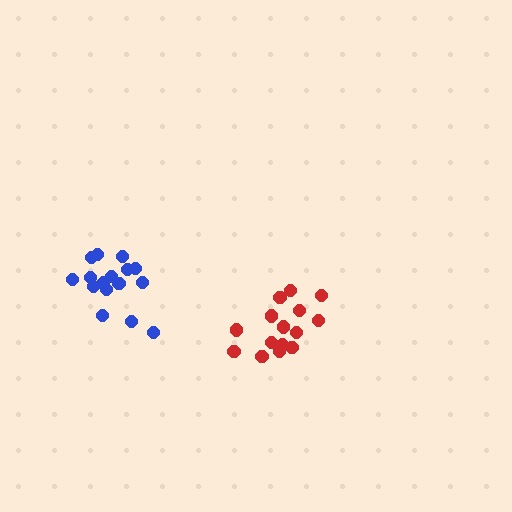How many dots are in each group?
Group 1: 16 dots, Group 2: 17 dots (33 total).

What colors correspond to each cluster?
The clusters are colored: red, blue.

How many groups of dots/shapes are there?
There are 2 groups.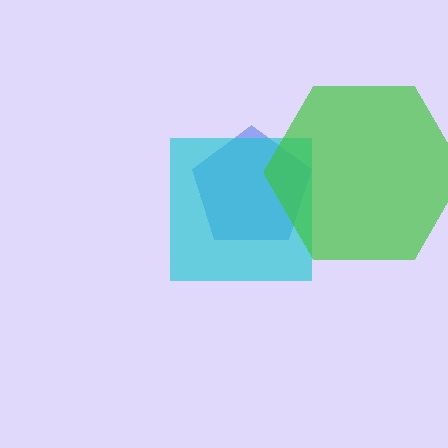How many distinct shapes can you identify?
There are 3 distinct shapes: a blue pentagon, a cyan square, a green hexagon.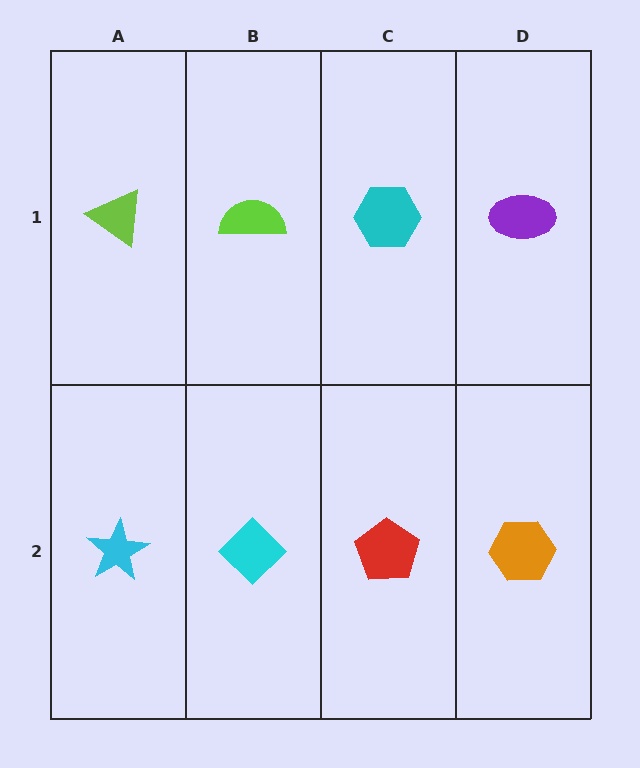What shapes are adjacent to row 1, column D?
An orange hexagon (row 2, column D), a cyan hexagon (row 1, column C).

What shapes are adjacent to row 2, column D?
A purple ellipse (row 1, column D), a red pentagon (row 2, column C).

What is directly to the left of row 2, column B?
A cyan star.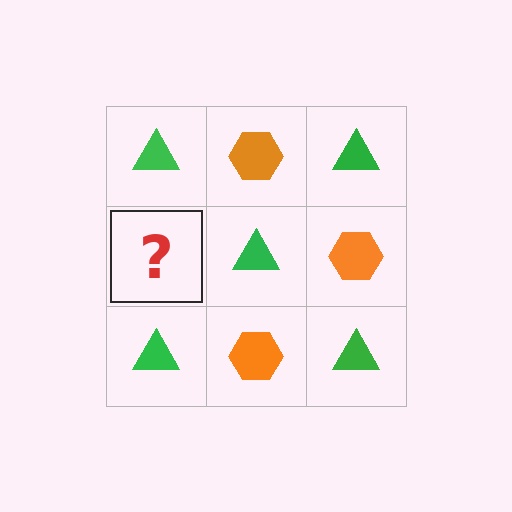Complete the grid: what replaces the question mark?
The question mark should be replaced with an orange hexagon.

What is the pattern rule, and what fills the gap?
The rule is that it alternates green triangle and orange hexagon in a checkerboard pattern. The gap should be filled with an orange hexagon.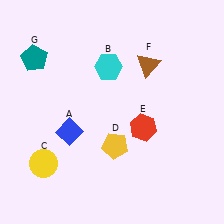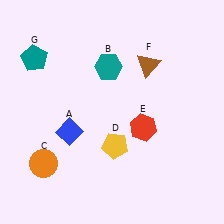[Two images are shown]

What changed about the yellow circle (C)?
In Image 1, C is yellow. In Image 2, it changed to orange.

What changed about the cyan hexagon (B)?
In Image 1, B is cyan. In Image 2, it changed to teal.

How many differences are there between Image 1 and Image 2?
There are 2 differences between the two images.